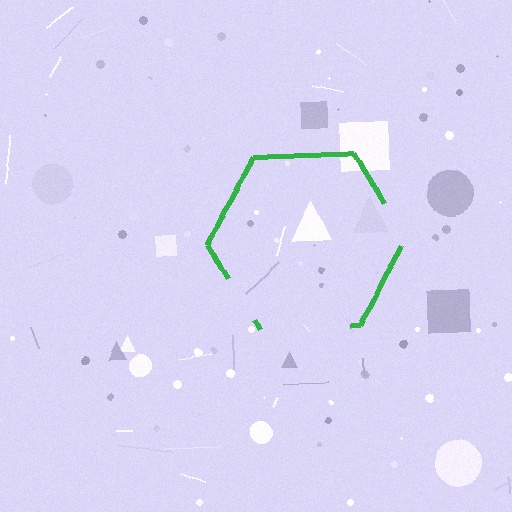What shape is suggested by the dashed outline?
The dashed outline suggests a hexagon.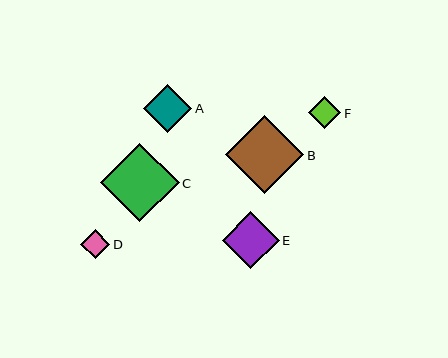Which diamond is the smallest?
Diamond D is the smallest with a size of approximately 30 pixels.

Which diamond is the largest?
Diamond C is the largest with a size of approximately 79 pixels.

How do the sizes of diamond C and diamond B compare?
Diamond C and diamond B are approximately the same size.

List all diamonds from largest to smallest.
From largest to smallest: C, B, E, A, F, D.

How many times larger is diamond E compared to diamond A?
Diamond E is approximately 1.2 times the size of diamond A.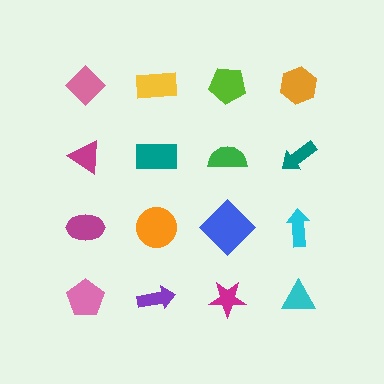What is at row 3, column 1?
A magenta ellipse.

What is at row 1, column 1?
A pink diamond.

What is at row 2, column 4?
A teal arrow.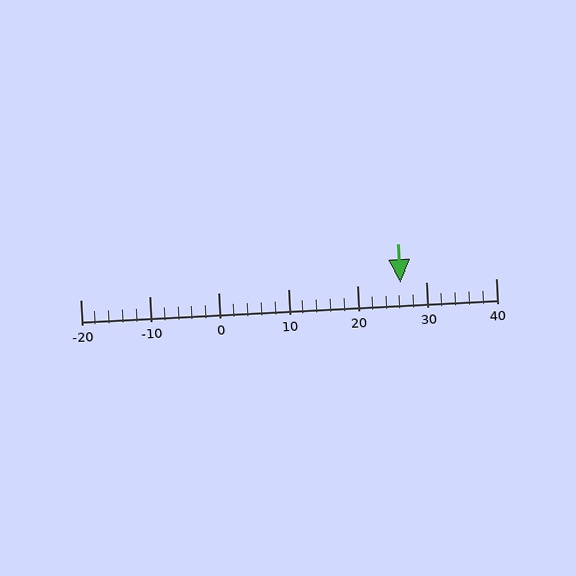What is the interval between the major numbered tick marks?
The major tick marks are spaced 10 units apart.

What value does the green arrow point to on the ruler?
The green arrow points to approximately 26.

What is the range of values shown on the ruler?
The ruler shows values from -20 to 40.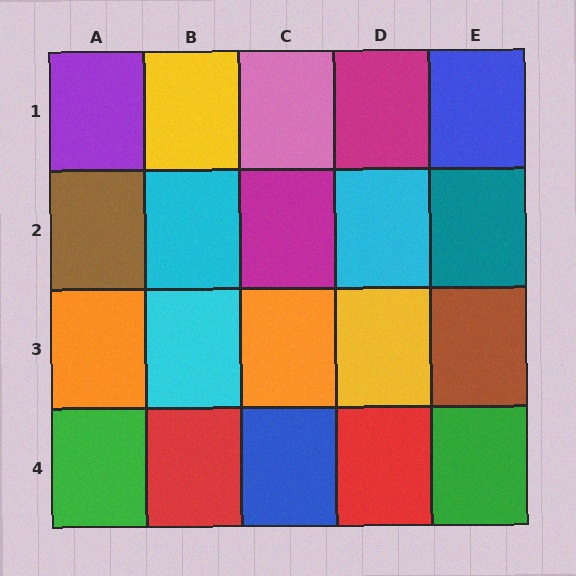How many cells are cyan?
3 cells are cyan.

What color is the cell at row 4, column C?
Blue.